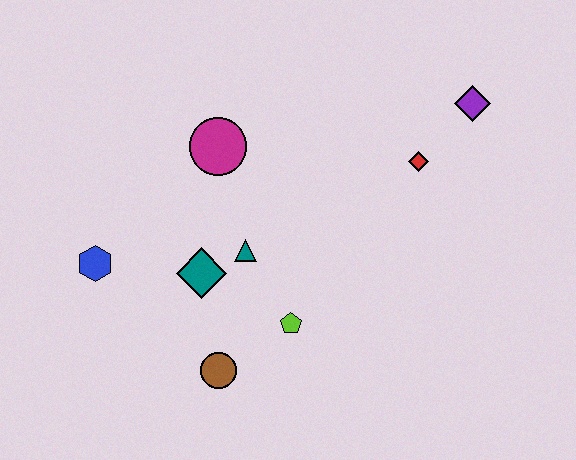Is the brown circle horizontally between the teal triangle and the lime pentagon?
No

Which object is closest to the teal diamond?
The teal triangle is closest to the teal diamond.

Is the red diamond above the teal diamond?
Yes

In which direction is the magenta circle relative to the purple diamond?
The magenta circle is to the left of the purple diamond.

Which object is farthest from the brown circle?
The purple diamond is farthest from the brown circle.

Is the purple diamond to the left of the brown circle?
No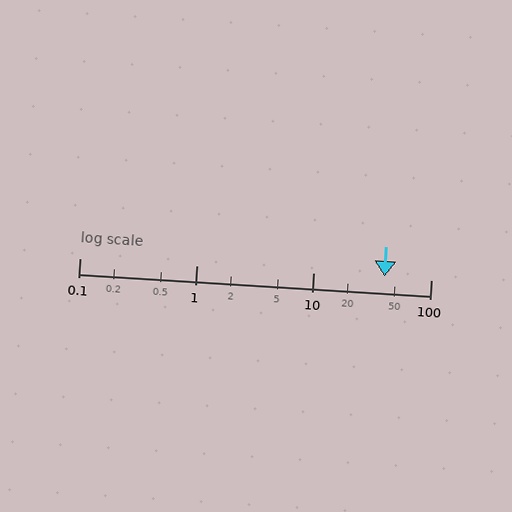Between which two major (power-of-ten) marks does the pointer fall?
The pointer is between 10 and 100.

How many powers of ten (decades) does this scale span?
The scale spans 3 decades, from 0.1 to 100.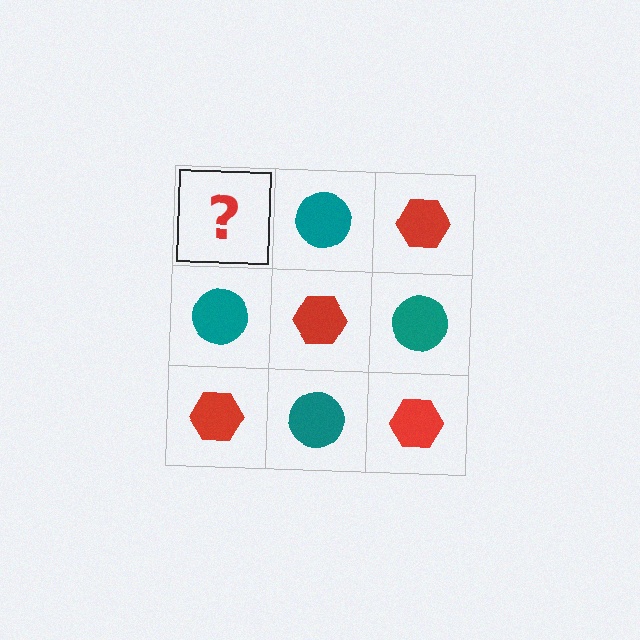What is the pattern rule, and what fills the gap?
The rule is that it alternates red hexagon and teal circle in a checkerboard pattern. The gap should be filled with a red hexagon.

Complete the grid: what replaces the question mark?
The question mark should be replaced with a red hexagon.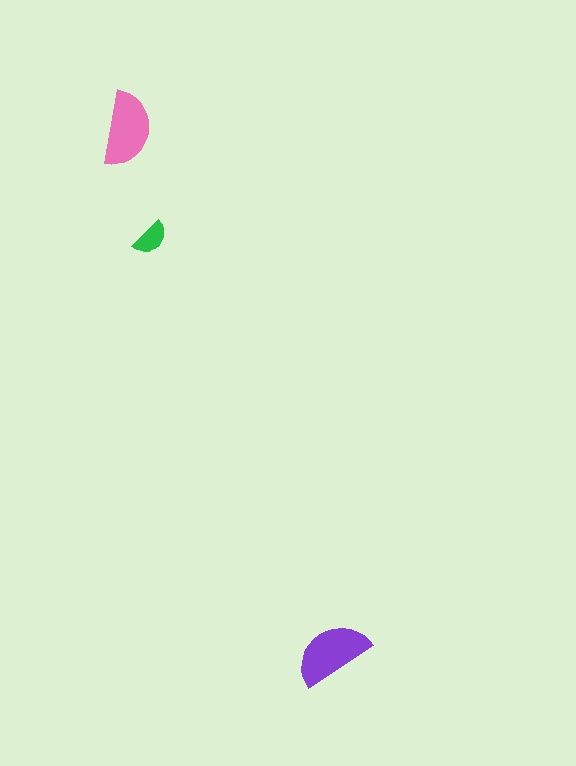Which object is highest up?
The pink semicircle is topmost.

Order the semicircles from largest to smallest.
the purple one, the pink one, the green one.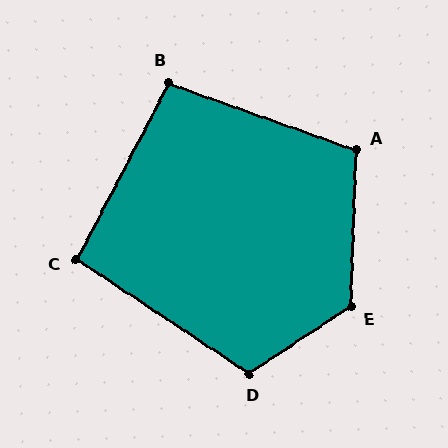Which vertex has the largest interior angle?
E, at approximately 125 degrees.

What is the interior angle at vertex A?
Approximately 108 degrees (obtuse).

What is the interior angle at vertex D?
Approximately 113 degrees (obtuse).